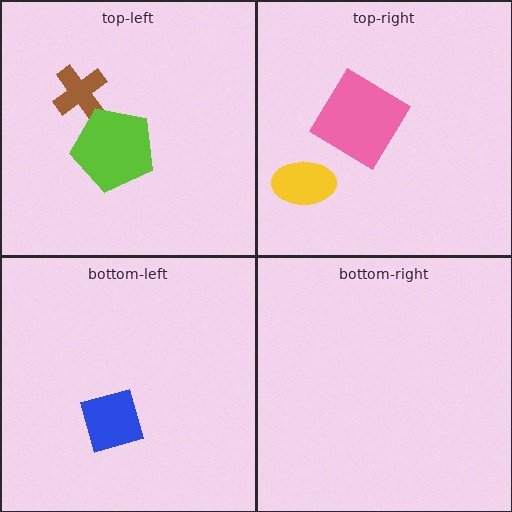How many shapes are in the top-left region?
2.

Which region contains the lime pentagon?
The top-left region.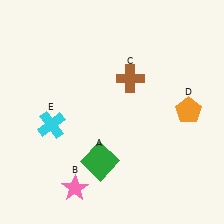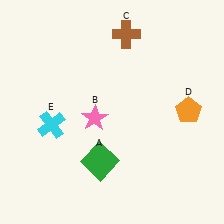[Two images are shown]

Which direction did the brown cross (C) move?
The brown cross (C) moved up.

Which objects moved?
The objects that moved are: the pink star (B), the brown cross (C).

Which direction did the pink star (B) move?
The pink star (B) moved up.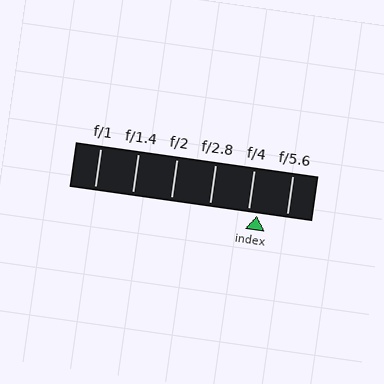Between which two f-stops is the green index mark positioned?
The index mark is between f/4 and f/5.6.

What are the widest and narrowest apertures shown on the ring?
The widest aperture shown is f/1 and the narrowest is f/5.6.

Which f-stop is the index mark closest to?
The index mark is closest to f/4.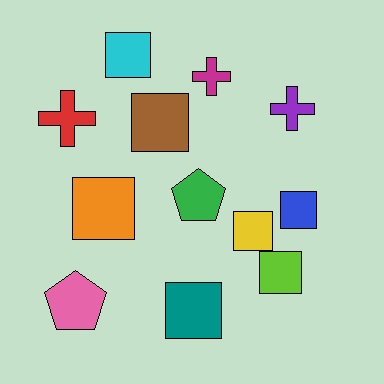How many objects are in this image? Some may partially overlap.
There are 12 objects.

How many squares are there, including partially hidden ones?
There are 7 squares.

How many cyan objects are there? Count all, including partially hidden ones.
There is 1 cyan object.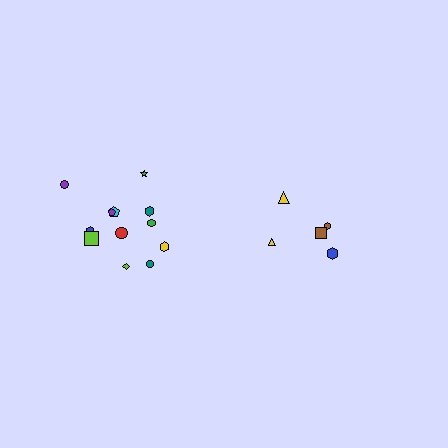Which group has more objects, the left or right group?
The left group.